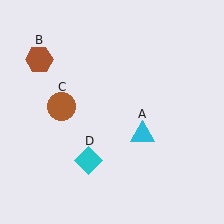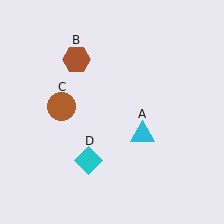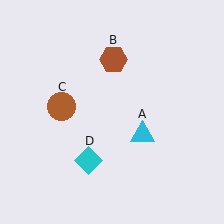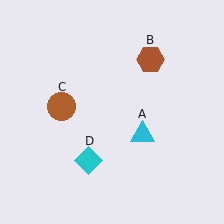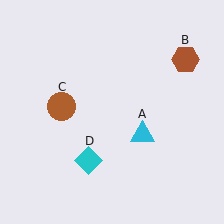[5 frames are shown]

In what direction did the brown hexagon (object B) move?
The brown hexagon (object B) moved right.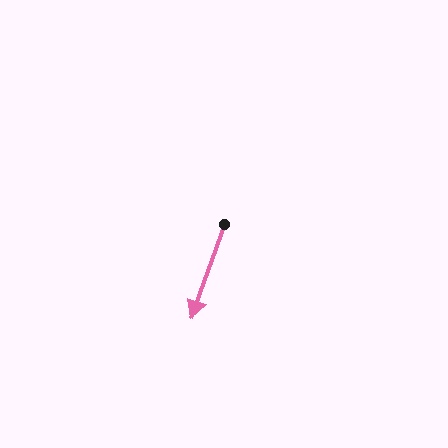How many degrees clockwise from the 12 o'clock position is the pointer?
Approximately 199 degrees.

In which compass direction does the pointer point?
South.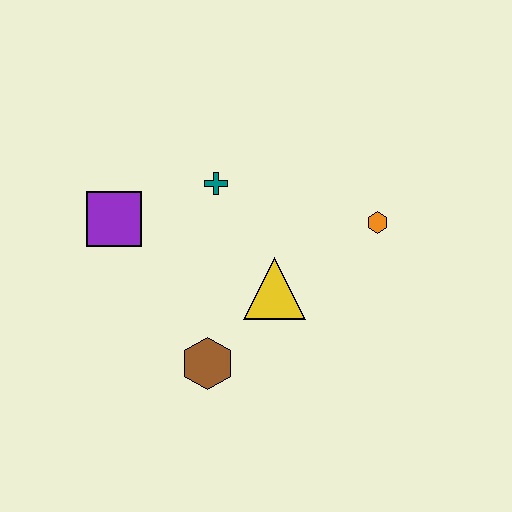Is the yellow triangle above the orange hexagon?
No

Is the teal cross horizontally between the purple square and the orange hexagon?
Yes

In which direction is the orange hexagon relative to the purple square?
The orange hexagon is to the right of the purple square.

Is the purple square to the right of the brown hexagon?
No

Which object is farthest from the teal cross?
The brown hexagon is farthest from the teal cross.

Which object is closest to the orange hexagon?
The yellow triangle is closest to the orange hexagon.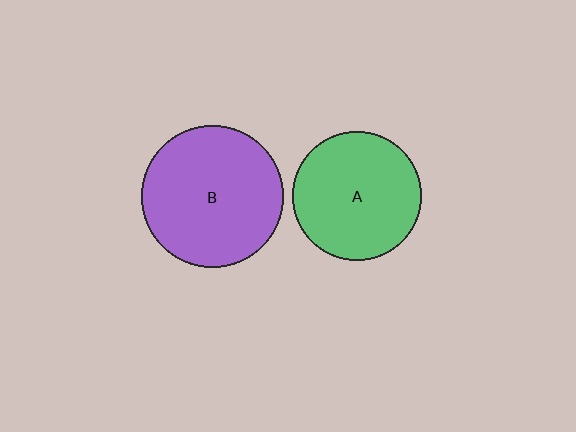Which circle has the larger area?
Circle B (purple).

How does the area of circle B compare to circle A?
Approximately 1.2 times.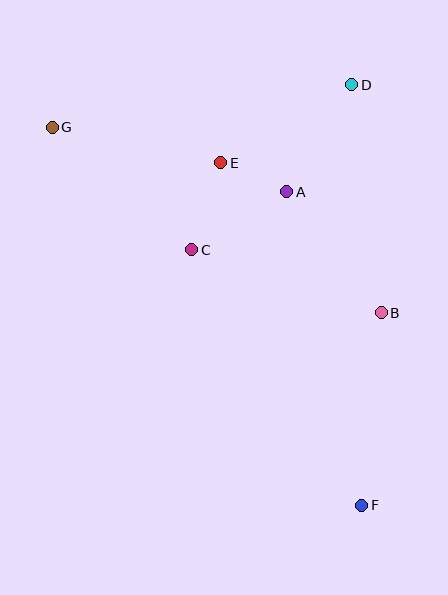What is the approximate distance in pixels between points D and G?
The distance between D and G is approximately 302 pixels.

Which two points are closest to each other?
Points A and E are closest to each other.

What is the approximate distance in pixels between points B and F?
The distance between B and F is approximately 194 pixels.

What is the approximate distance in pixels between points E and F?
The distance between E and F is approximately 370 pixels.